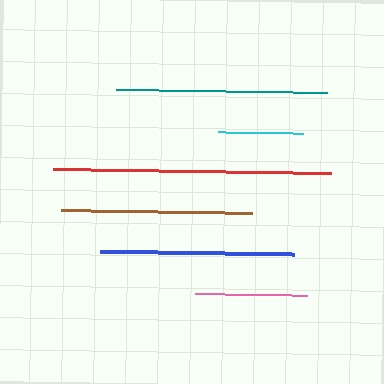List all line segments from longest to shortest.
From longest to shortest: red, teal, blue, brown, pink, cyan.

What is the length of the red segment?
The red segment is approximately 279 pixels long.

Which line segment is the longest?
The red line is the longest at approximately 279 pixels.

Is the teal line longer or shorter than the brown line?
The teal line is longer than the brown line.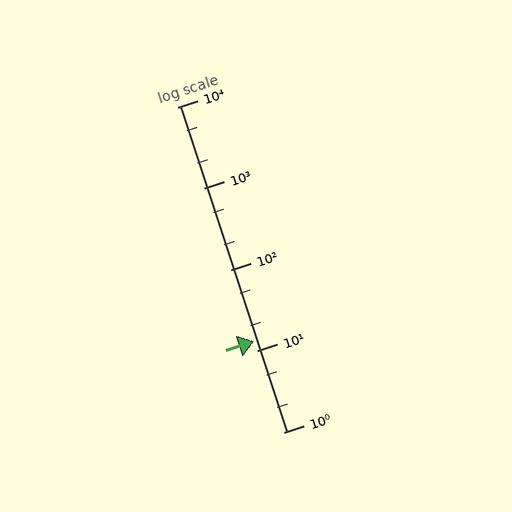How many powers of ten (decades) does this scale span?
The scale spans 4 decades, from 1 to 10000.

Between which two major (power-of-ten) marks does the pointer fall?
The pointer is between 10 and 100.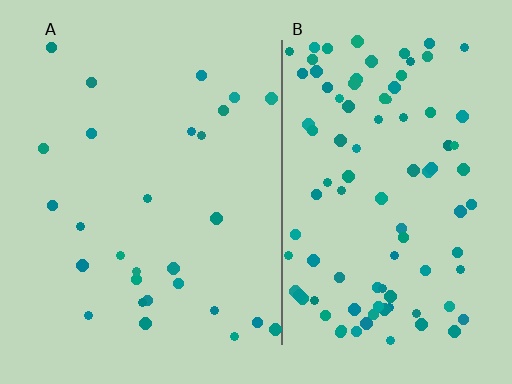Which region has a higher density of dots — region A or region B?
B (the right).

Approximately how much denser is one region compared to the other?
Approximately 3.5× — region B over region A.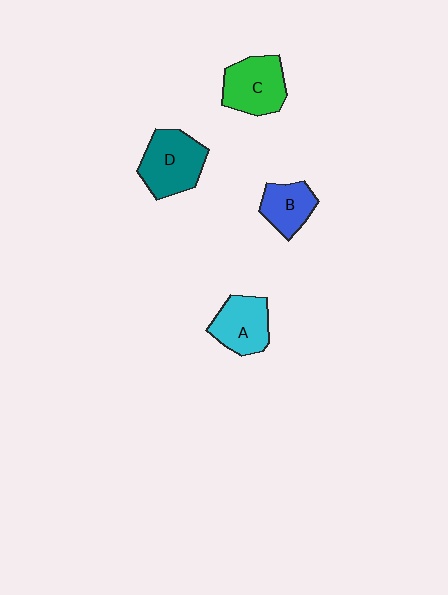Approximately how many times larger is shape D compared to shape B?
Approximately 1.5 times.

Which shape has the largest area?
Shape D (teal).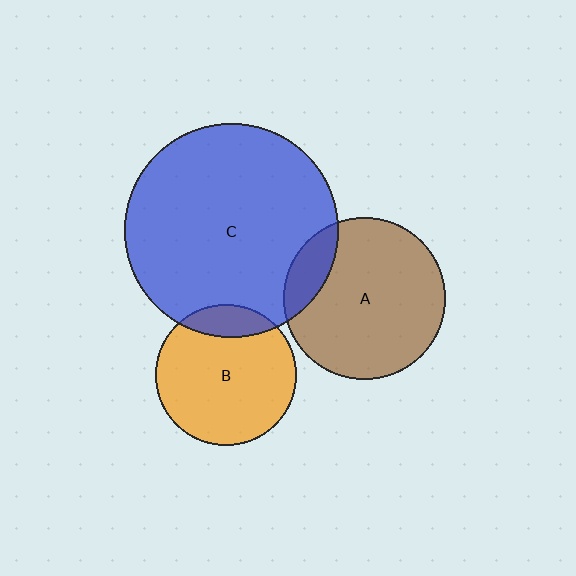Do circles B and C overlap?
Yes.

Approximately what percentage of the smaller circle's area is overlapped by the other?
Approximately 15%.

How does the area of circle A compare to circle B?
Approximately 1.3 times.